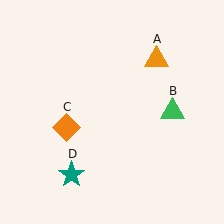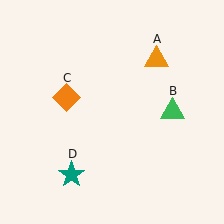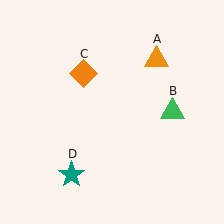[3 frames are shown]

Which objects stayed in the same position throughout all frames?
Orange triangle (object A) and green triangle (object B) and teal star (object D) remained stationary.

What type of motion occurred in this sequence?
The orange diamond (object C) rotated clockwise around the center of the scene.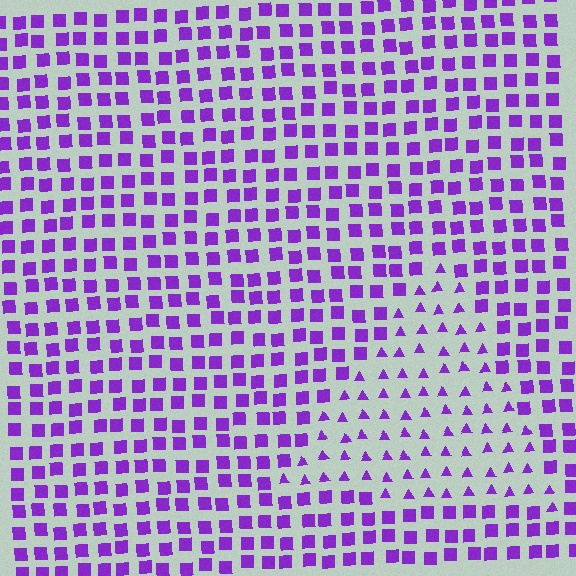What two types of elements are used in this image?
The image uses triangles inside the triangle region and squares outside it.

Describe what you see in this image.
The image is filled with small purple elements arranged in a uniform grid. A triangle-shaped region contains triangles, while the surrounding area contains squares. The boundary is defined purely by the change in element shape.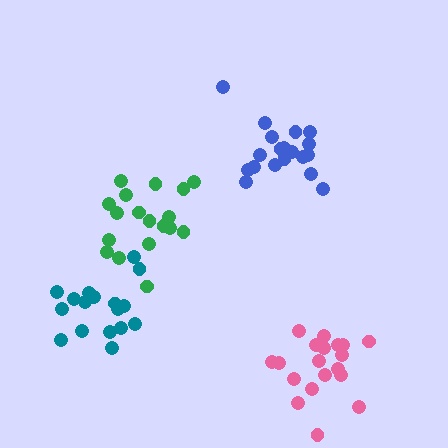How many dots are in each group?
Group 1: 17 dots, Group 2: 19 dots, Group 3: 18 dots, Group 4: 20 dots (74 total).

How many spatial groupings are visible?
There are 4 spatial groupings.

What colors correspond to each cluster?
The clusters are colored: teal, blue, green, pink.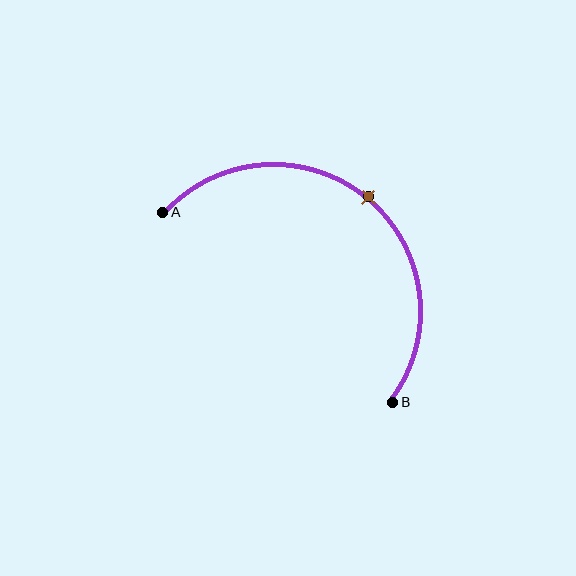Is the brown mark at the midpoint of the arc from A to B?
Yes. The brown mark lies on the arc at equal arc-length from both A and B — it is the arc midpoint.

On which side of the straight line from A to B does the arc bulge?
The arc bulges above and to the right of the straight line connecting A and B.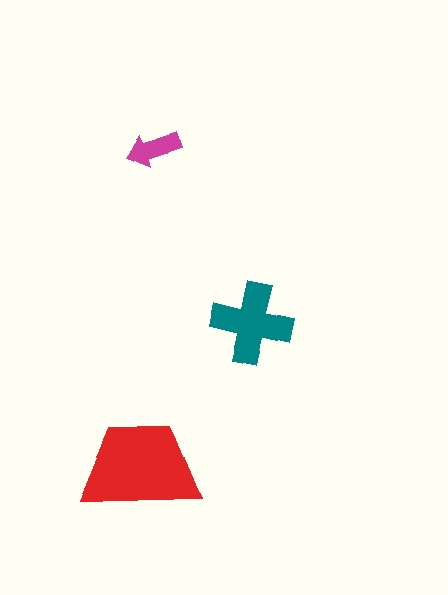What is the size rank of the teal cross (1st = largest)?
2nd.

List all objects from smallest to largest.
The magenta arrow, the teal cross, the red trapezoid.